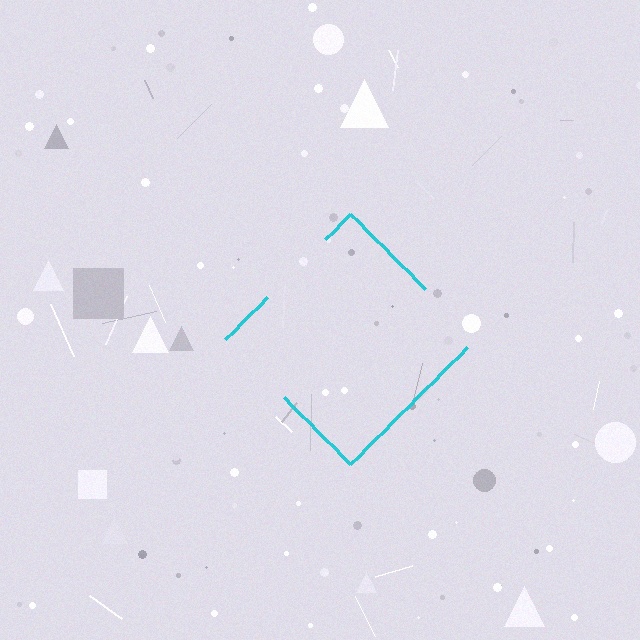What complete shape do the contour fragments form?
The contour fragments form a diamond.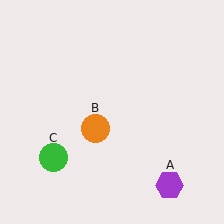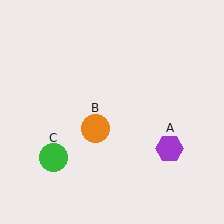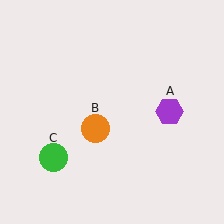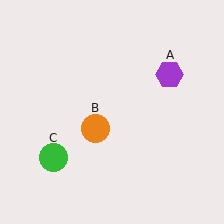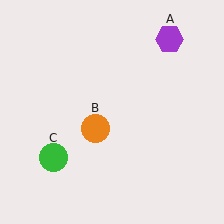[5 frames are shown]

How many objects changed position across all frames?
1 object changed position: purple hexagon (object A).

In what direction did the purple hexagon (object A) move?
The purple hexagon (object A) moved up.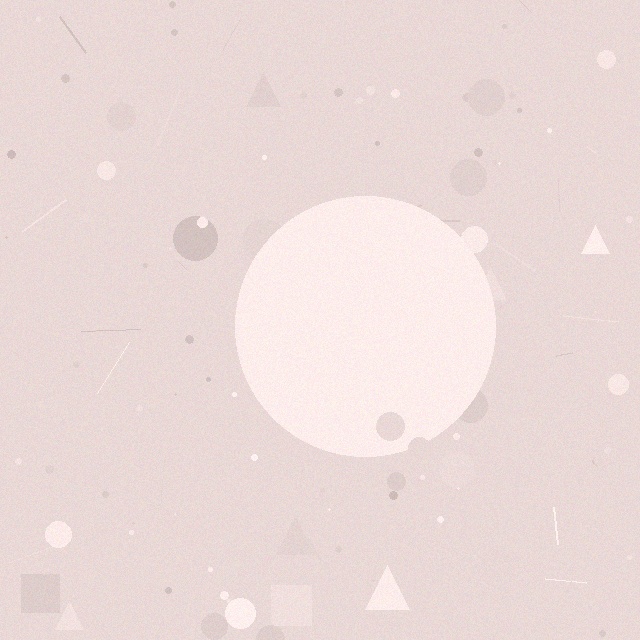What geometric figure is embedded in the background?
A circle is embedded in the background.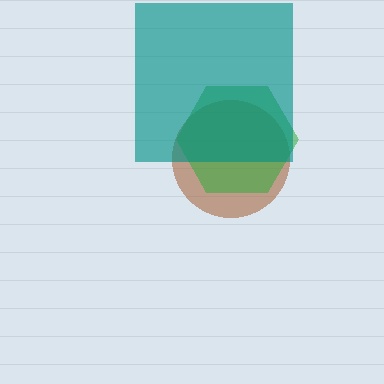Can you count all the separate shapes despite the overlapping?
Yes, there are 3 separate shapes.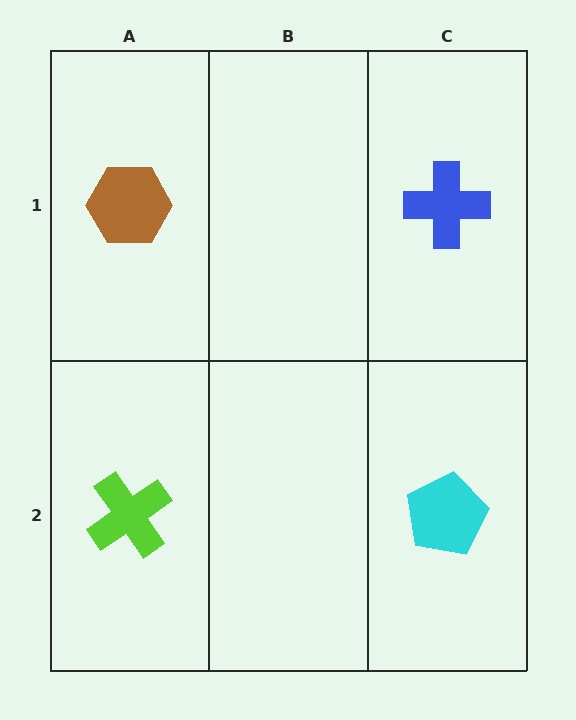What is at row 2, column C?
A cyan pentagon.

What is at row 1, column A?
A brown hexagon.